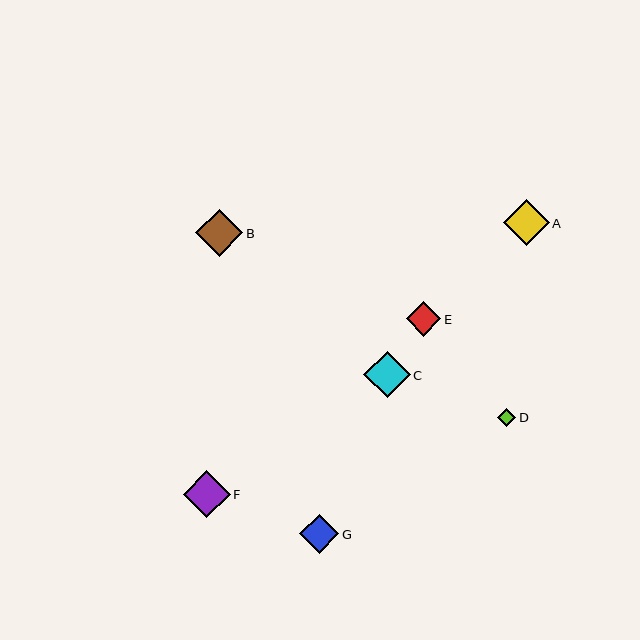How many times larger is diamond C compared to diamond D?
Diamond C is approximately 2.5 times the size of diamond D.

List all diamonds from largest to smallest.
From largest to smallest: F, B, C, A, G, E, D.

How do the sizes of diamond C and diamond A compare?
Diamond C and diamond A are approximately the same size.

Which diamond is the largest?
Diamond F is the largest with a size of approximately 47 pixels.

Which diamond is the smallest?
Diamond D is the smallest with a size of approximately 19 pixels.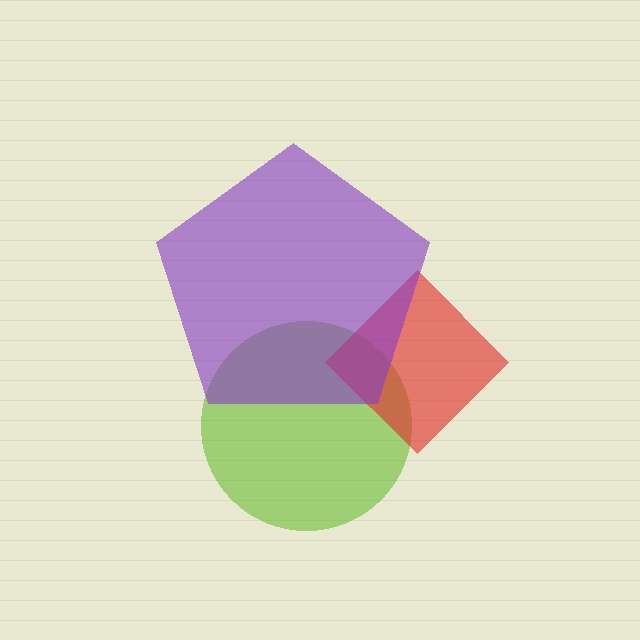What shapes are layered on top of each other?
The layered shapes are: a lime circle, a red diamond, a purple pentagon.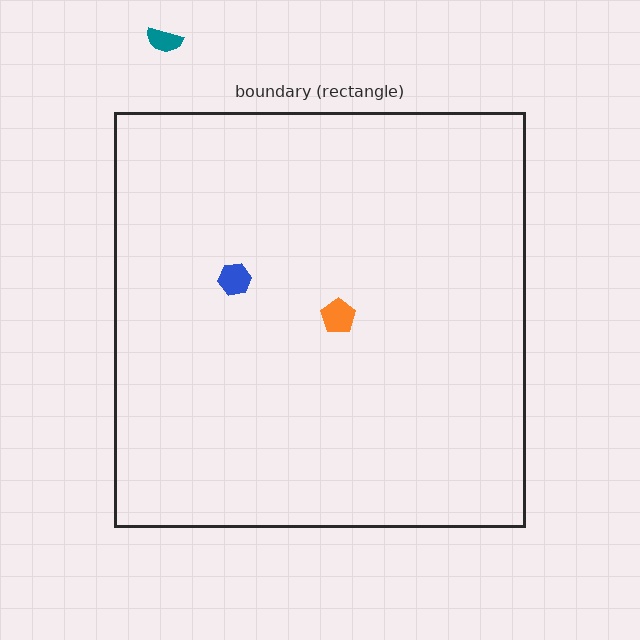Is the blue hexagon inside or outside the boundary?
Inside.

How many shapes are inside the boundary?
2 inside, 1 outside.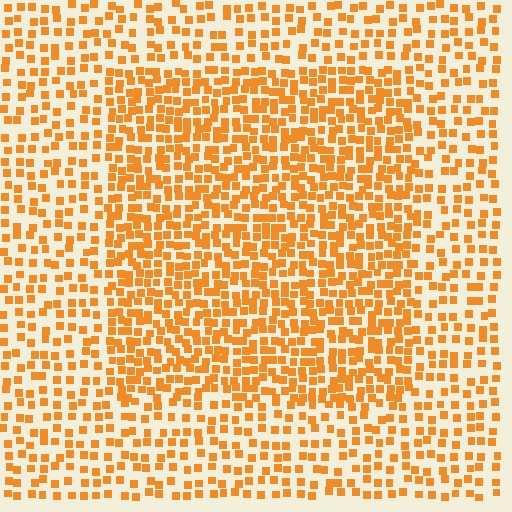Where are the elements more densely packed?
The elements are more densely packed inside the rectangle boundary.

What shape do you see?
I see a rectangle.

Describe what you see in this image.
The image contains small orange elements arranged at two different densities. A rectangle-shaped region is visible where the elements are more densely packed than the surrounding area.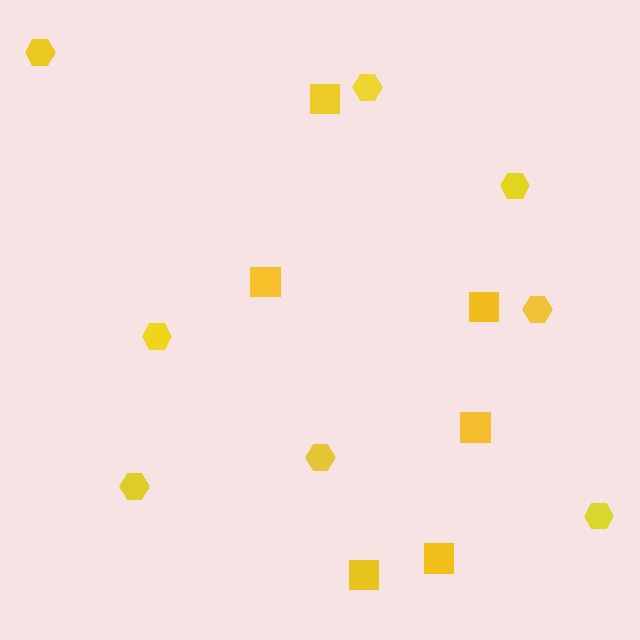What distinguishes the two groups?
There are 2 groups: one group of hexagons (8) and one group of squares (6).